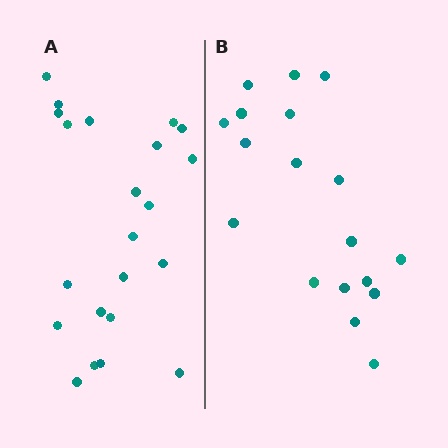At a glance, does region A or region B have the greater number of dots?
Region A (the left region) has more dots.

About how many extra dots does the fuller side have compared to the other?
Region A has about 4 more dots than region B.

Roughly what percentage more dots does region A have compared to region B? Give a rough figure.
About 20% more.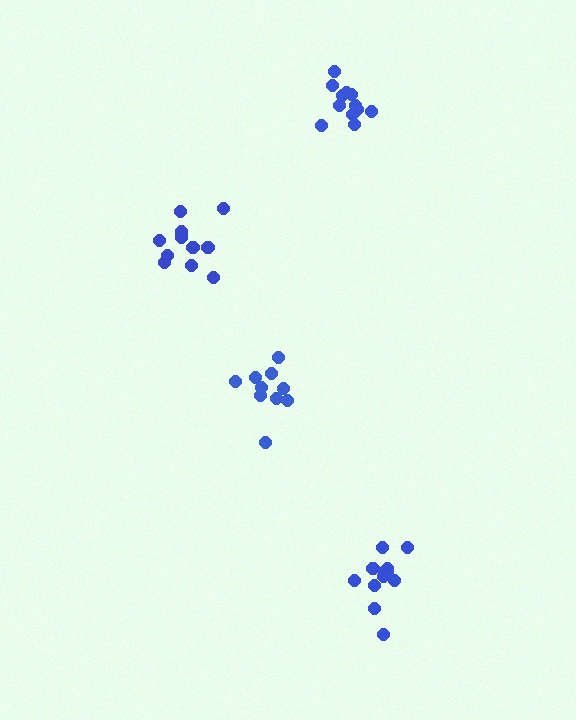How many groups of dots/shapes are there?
There are 4 groups.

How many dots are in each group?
Group 1: 12 dots, Group 2: 12 dots, Group 3: 12 dots, Group 4: 10 dots (46 total).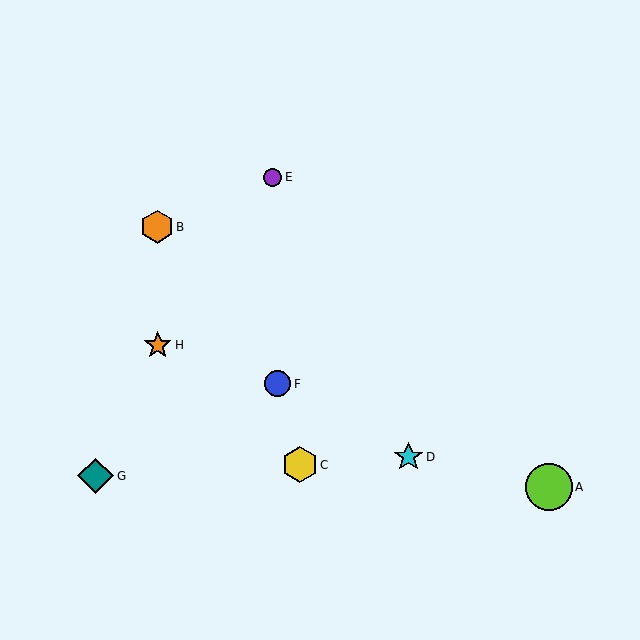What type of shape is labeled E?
Shape E is a purple circle.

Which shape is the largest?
The lime circle (labeled A) is the largest.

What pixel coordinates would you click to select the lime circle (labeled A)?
Click at (549, 487) to select the lime circle A.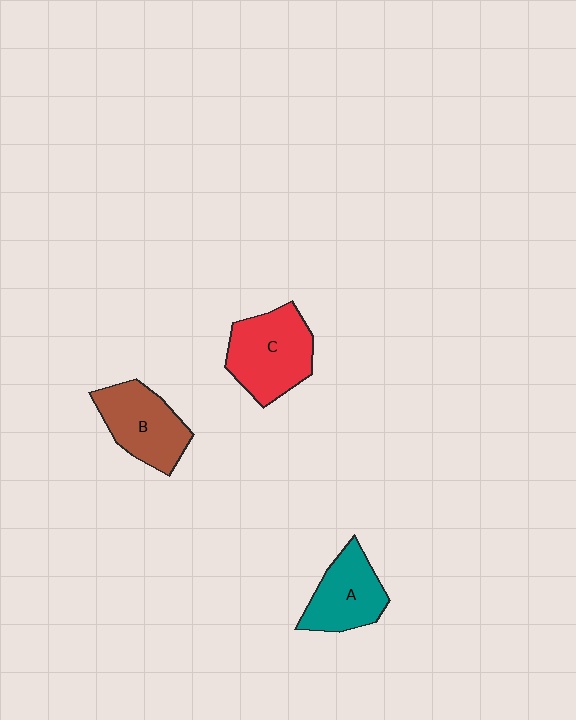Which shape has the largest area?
Shape C (red).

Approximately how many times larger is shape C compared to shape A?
Approximately 1.3 times.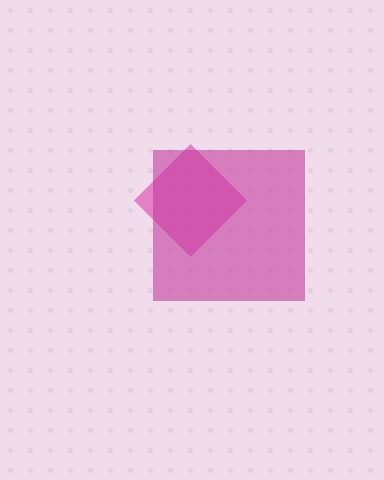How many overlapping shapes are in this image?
There are 2 overlapping shapes in the image.